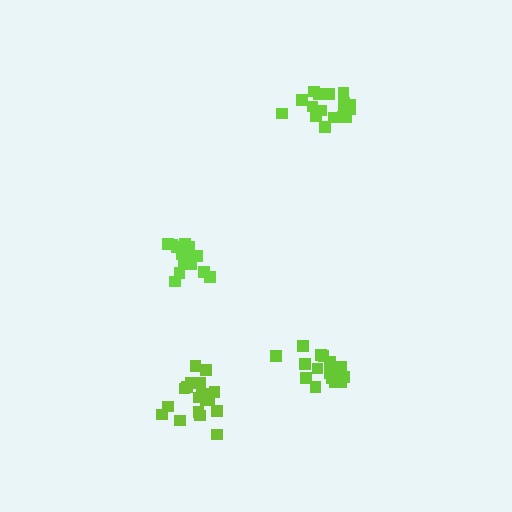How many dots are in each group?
Group 1: 15 dots, Group 2: 18 dots, Group 3: 16 dots, Group 4: 20 dots (69 total).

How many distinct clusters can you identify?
There are 4 distinct clusters.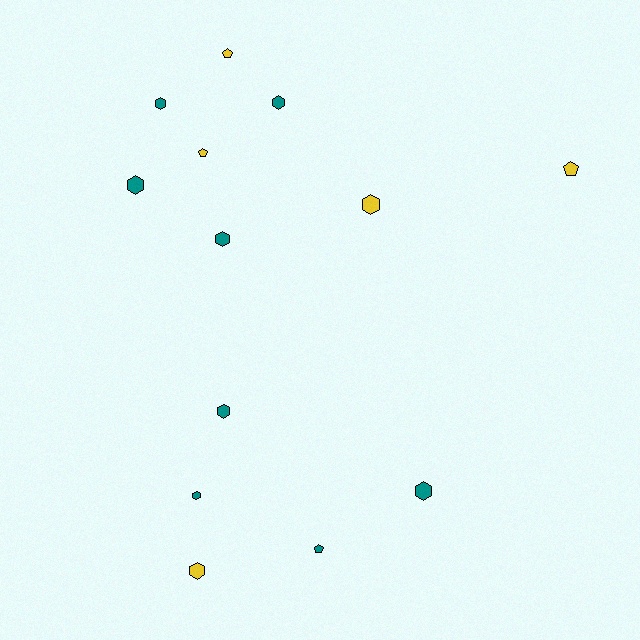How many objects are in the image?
There are 13 objects.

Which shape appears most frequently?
Hexagon, with 9 objects.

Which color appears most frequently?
Teal, with 8 objects.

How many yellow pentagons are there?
There are 3 yellow pentagons.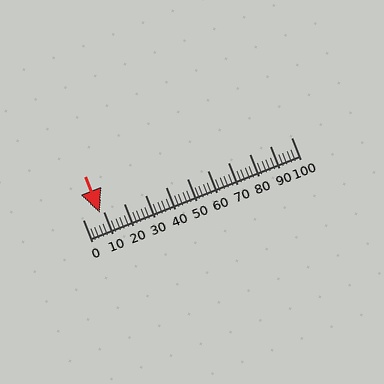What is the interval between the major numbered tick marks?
The major tick marks are spaced 10 units apart.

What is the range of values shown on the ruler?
The ruler shows values from 0 to 100.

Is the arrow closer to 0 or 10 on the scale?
The arrow is closer to 10.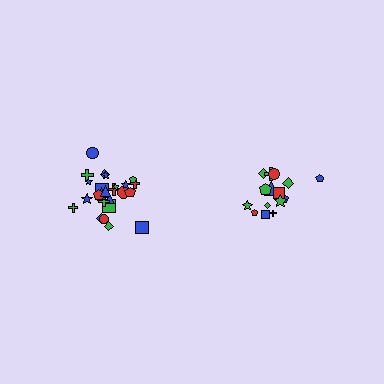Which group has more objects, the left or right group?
The left group.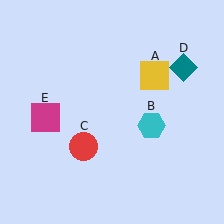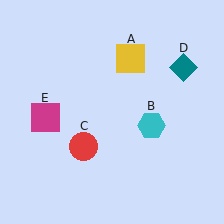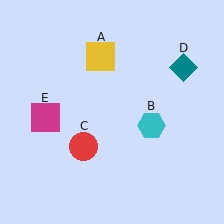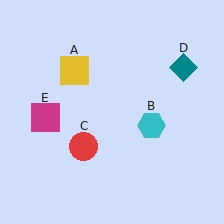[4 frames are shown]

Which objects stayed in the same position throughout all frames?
Cyan hexagon (object B) and red circle (object C) and teal diamond (object D) and magenta square (object E) remained stationary.